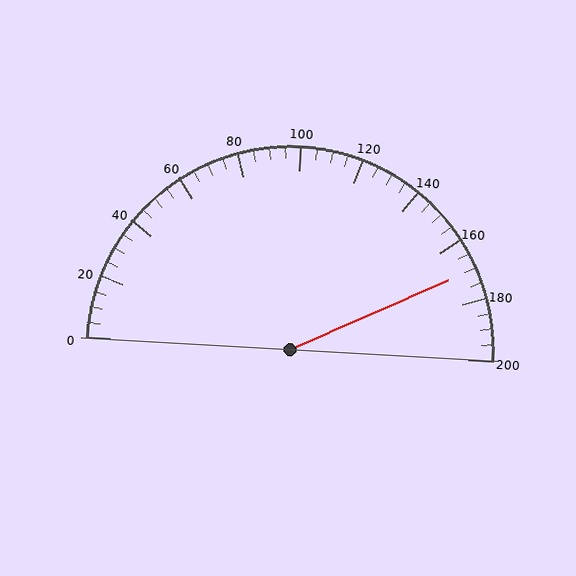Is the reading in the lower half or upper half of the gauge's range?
The reading is in the upper half of the range (0 to 200).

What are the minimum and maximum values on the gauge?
The gauge ranges from 0 to 200.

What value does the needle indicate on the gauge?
The needle indicates approximately 170.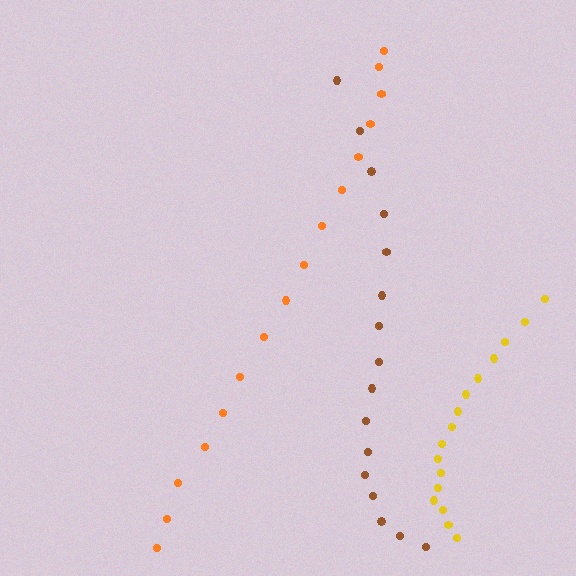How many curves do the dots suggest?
There are 3 distinct paths.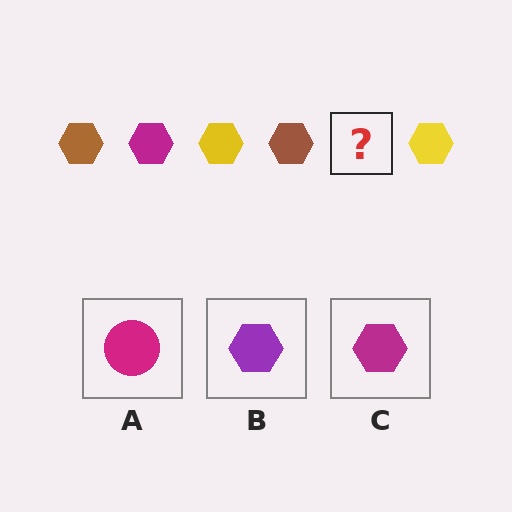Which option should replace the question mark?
Option C.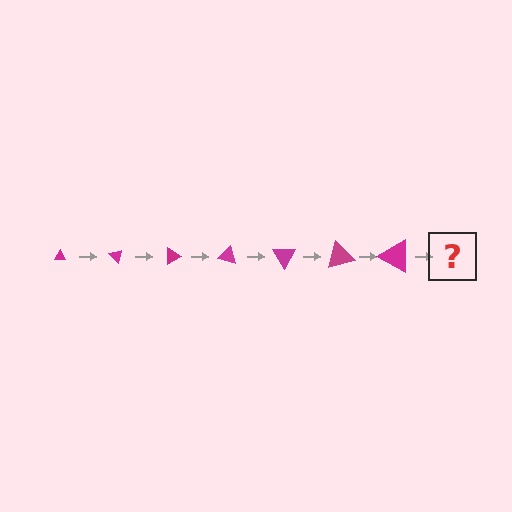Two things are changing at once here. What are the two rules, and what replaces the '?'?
The two rules are that the triangle grows larger each step and it rotates 45 degrees each step. The '?' should be a triangle, larger than the previous one and rotated 315 degrees from the start.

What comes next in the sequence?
The next element should be a triangle, larger than the previous one and rotated 315 degrees from the start.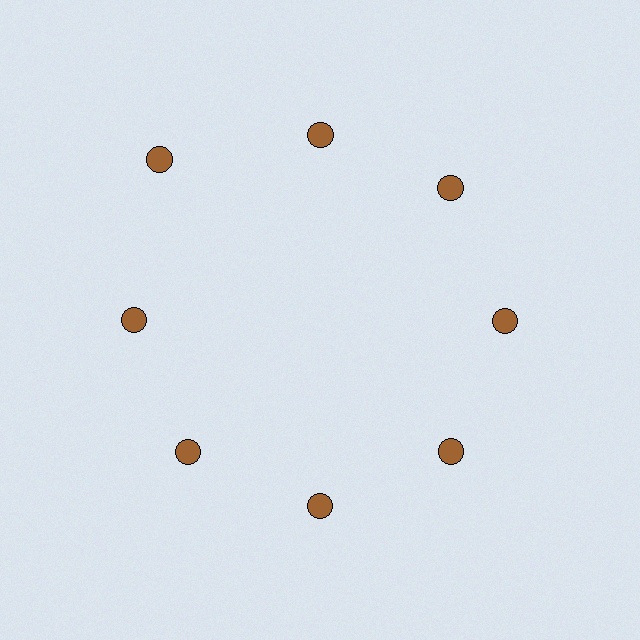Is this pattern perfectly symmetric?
No. The 8 brown circles are arranged in a ring, but one element near the 10 o'clock position is pushed outward from the center, breaking the 8-fold rotational symmetry.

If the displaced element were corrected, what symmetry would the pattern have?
It would have 8-fold rotational symmetry — the pattern would map onto itself every 45 degrees.